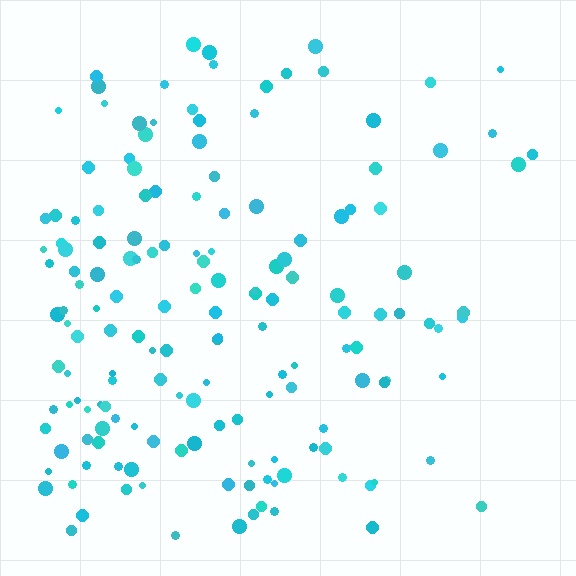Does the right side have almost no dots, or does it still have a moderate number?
Still a moderate number, just noticeably fewer than the left.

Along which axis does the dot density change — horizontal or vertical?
Horizontal.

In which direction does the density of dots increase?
From right to left, with the left side densest.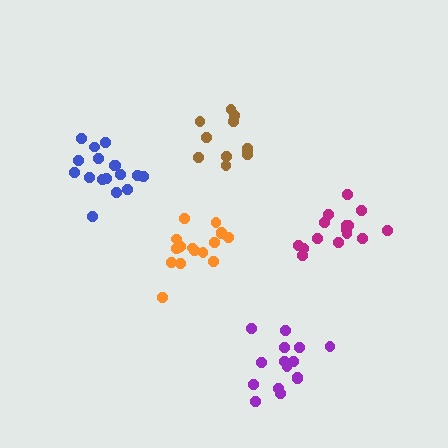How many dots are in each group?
Group 1: 11 dots, Group 2: 17 dots, Group 3: 17 dots, Group 4: 15 dots, Group 5: 15 dots (75 total).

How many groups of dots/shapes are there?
There are 5 groups.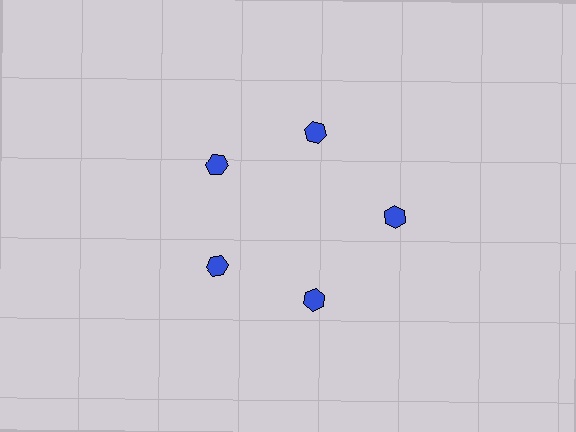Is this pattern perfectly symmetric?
No. The 5 blue hexagons are arranged in a ring, but one element near the 3 o'clock position is pushed outward from the center, breaking the 5-fold rotational symmetry.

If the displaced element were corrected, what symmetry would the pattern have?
It would have 5-fold rotational symmetry — the pattern would map onto itself every 72 degrees.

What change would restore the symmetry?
The symmetry would be restored by moving it inward, back onto the ring so that all 5 hexagons sit at equal angles and equal distance from the center.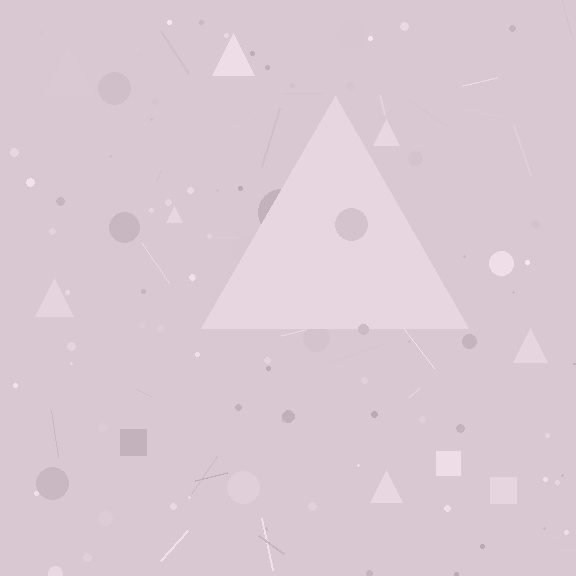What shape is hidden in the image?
A triangle is hidden in the image.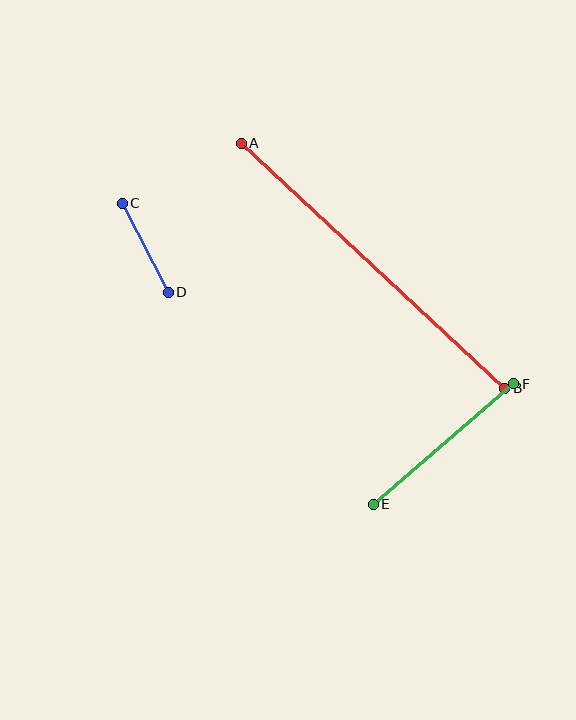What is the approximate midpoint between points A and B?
The midpoint is at approximately (373, 266) pixels.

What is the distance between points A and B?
The distance is approximately 360 pixels.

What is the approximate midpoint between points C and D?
The midpoint is at approximately (145, 248) pixels.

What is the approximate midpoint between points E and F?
The midpoint is at approximately (443, 444) pixels.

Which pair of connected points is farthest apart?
Points A and B are farthest apart.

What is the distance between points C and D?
The distance is approximately 100 pixels.